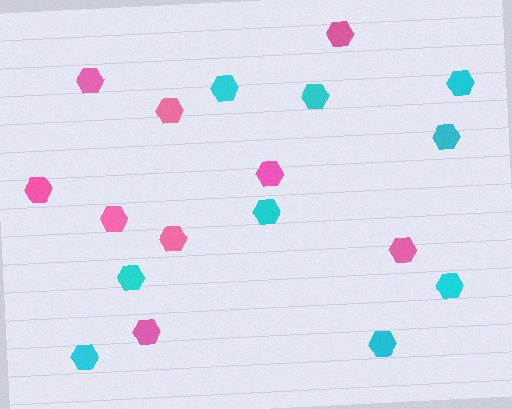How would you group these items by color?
There are 2 groups: one group of cyan hexagons (9) and one group of pink hexagons (9).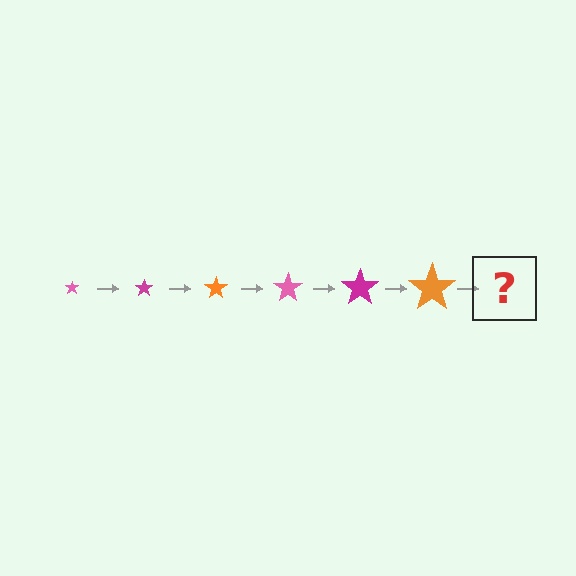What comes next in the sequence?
The next element should be a pink star, larger than the previous one.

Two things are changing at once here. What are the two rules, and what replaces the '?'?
The two rules are that the star grows larger each step and the color cycles through pink, magenta, and orange. The '?' should be a pink star, larger than the previous one.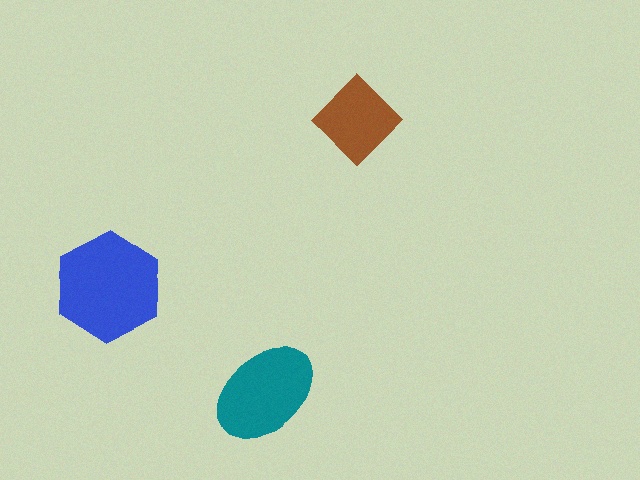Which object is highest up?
The brown diamond is topmost.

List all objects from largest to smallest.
The blue hexagon, the teal ellipse, the brown diamond.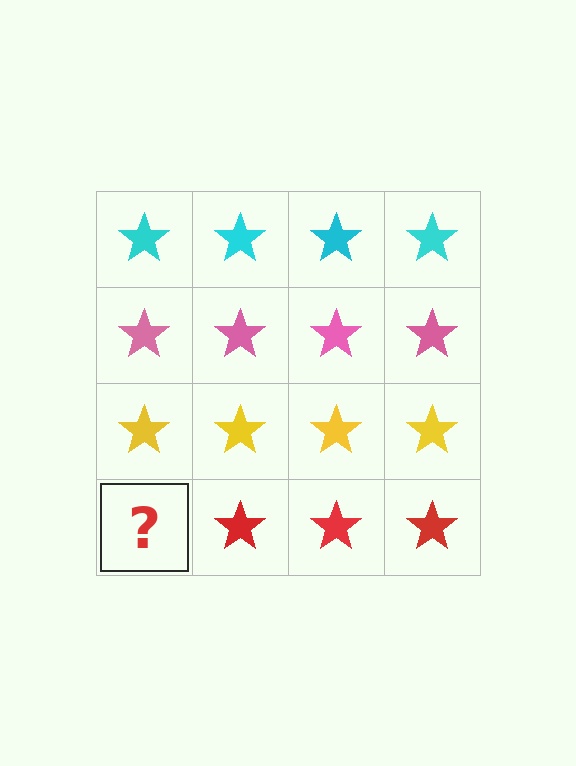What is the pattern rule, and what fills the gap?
The rule is that each row has a consistent color. The gap should be filled with a red star.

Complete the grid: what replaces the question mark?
The question mark should be replaced with a red star.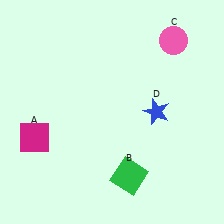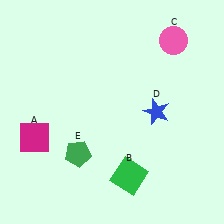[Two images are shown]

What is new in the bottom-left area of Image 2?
A green pentagon (E) was added in the bottom-left area of Image 2.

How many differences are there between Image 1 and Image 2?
There is 1 difference between the two images.